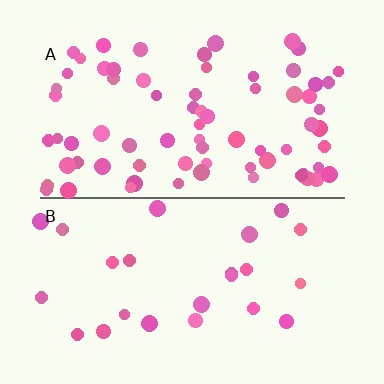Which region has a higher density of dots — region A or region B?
A (the top).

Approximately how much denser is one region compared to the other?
Approximately 3.0× — region A over region B.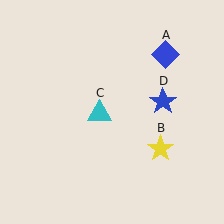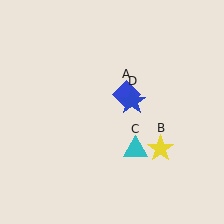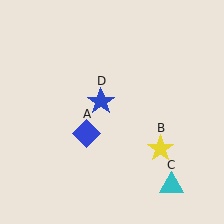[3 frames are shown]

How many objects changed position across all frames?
3 objects changed position: blue diamond (object A), cyan triangle (object C), blue star (object D).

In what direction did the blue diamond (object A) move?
The blue diamond (object A) moved down and to the left.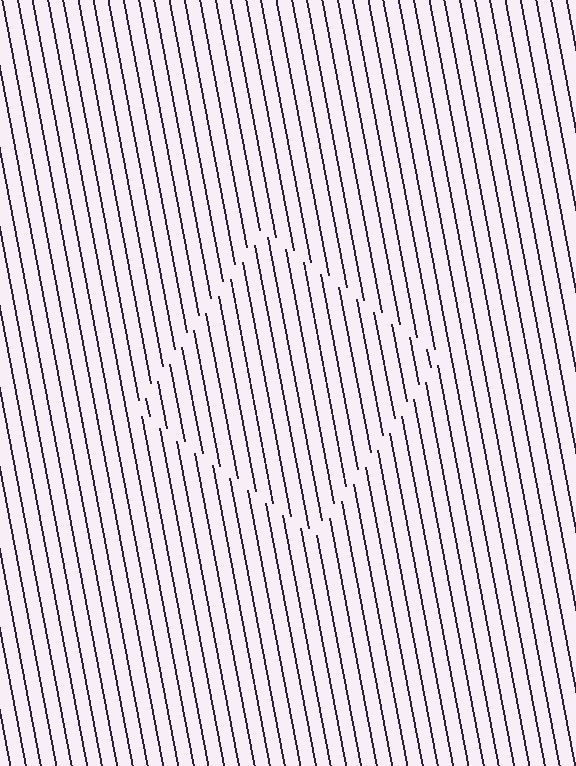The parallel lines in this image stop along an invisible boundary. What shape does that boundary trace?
An illusory square. The interior of the shape contains the same grating, shifted by half a period — the contour is defined by the phase discontinuity where line-ends from the inner and outer gratings abut.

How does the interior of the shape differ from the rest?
The interior of the shape contains the same grating, shifted by half a period — the contour is defined by the phase discontinuity where line-ends from the inner and outer gratings abut.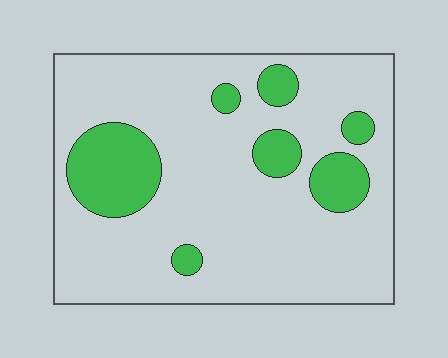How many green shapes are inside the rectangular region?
7.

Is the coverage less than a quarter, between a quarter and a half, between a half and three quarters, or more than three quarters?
Less than a quarter.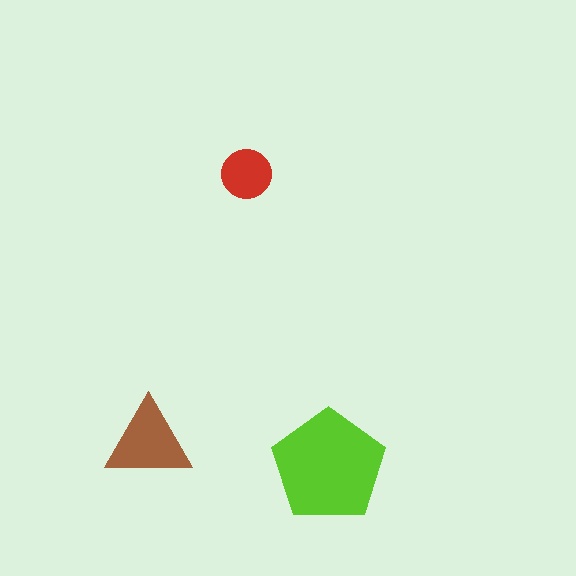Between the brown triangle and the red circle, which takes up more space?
The brown triangle.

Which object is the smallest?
The red circle.